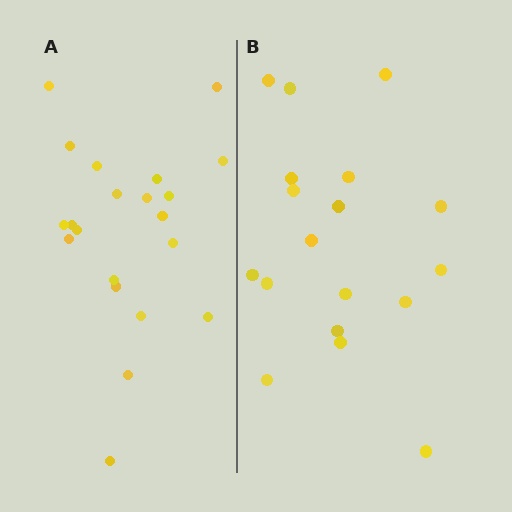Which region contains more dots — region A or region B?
Region A (the left region) has more dots.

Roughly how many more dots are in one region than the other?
Region A has just a few more — roughly 2 or 3 more dots than region B.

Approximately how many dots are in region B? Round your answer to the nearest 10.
About 20 dots. (The exact count is 18, which rounds to 20.)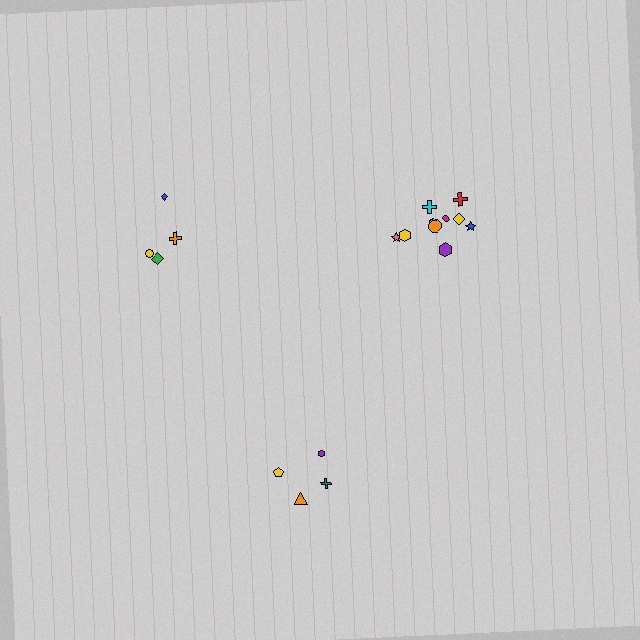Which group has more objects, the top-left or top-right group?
The top-right group.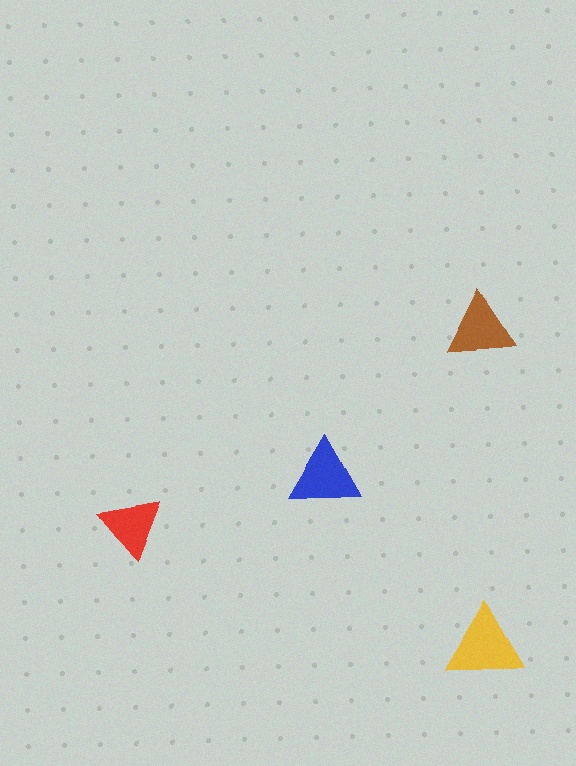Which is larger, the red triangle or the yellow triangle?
The yellow one.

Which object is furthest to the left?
The red triangle is leftmost.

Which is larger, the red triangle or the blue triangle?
The blue one.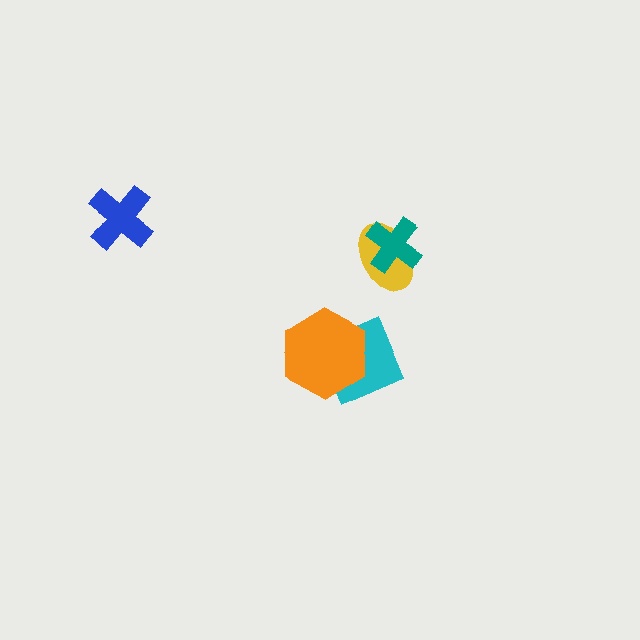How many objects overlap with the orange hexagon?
1 object overlaps with the orange hexagon.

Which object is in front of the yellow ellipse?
The teal cross is in front of the yellow ellipse.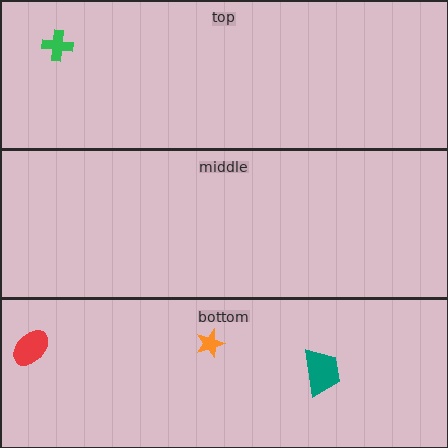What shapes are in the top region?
The green cross.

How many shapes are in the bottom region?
3.